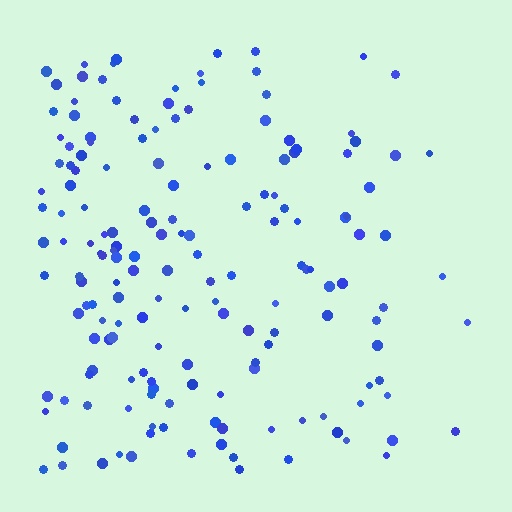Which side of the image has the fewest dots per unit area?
The right.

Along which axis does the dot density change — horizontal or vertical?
Horizontal.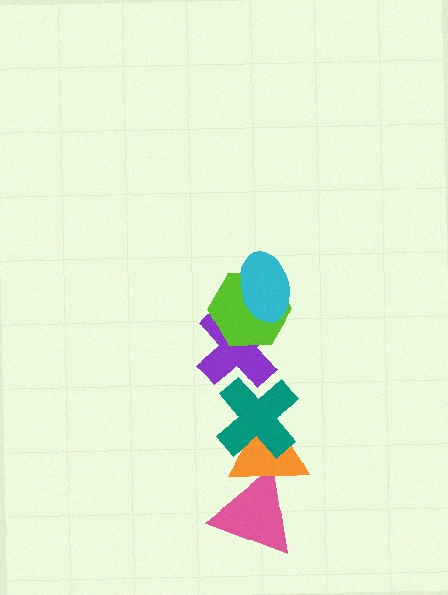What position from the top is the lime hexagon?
The lime hexagon is 2nd from the top.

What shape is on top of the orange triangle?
The teal cross is on top of the orange triangle.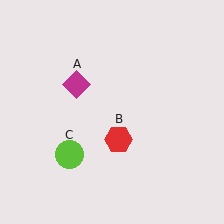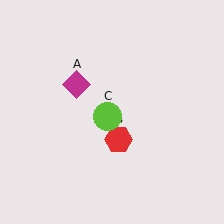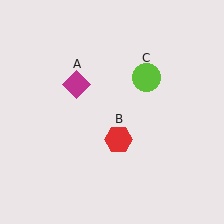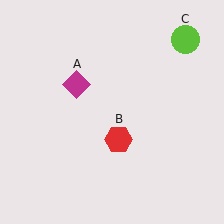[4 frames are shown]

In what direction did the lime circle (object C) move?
The lime circle (object C) moved up and to the right.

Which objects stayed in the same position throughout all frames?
Magenta diamond (object A) and red hexagon (object B) remained stationary.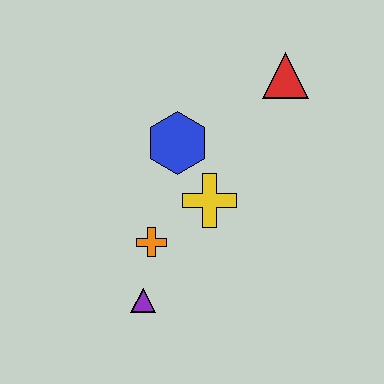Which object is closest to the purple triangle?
The orange cross is closest to the purple triangle.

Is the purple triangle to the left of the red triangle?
Yes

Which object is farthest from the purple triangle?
The red triangle is farthest from the purple triangle.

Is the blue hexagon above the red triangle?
No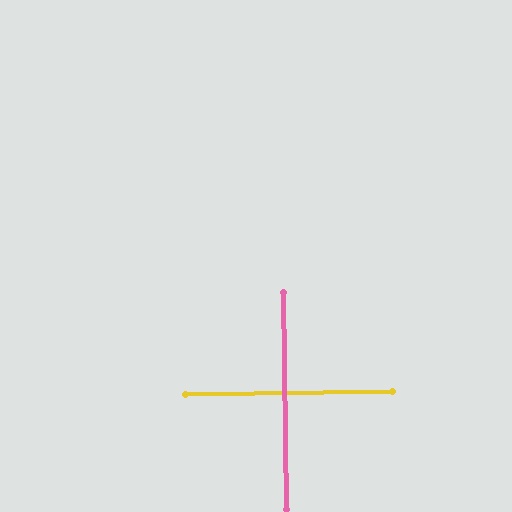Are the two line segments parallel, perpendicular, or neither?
Perpendicular — they meet at approximately 90°.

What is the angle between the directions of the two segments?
Approximately 90 degrees.